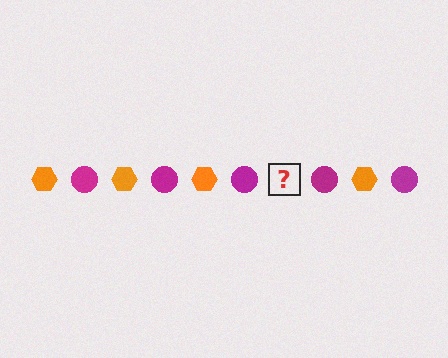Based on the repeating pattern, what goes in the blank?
The blank should be an orange hexagon.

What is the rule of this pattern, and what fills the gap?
The rule is that the pattern alternates between orange hexagon and magenta circle. The gap should be filled with an orange hexagon.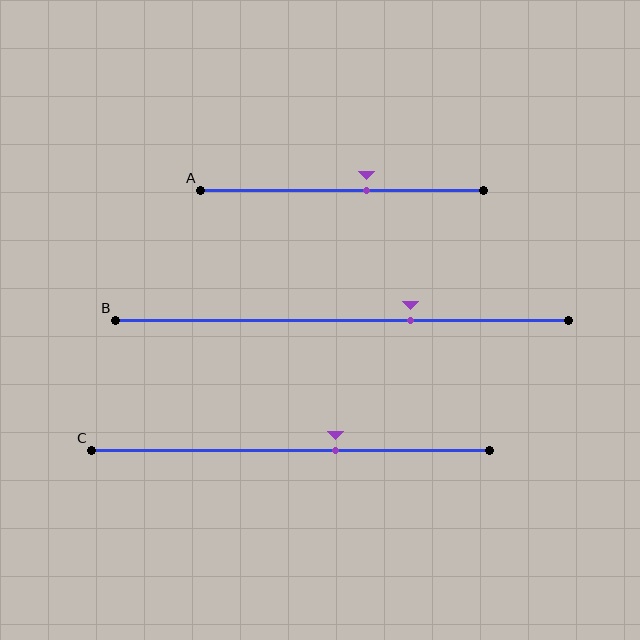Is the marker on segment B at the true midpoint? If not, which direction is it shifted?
No, the marker on segment B is shifted to the right by about 15% of the segment length.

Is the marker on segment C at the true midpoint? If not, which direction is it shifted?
No, the marker on segment C is shifted to the right by about 11% of the segment length.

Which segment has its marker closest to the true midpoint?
Segment A has its marker closest to the true midpoint.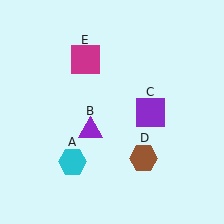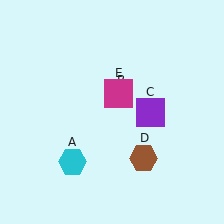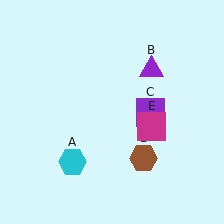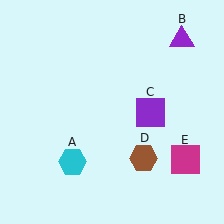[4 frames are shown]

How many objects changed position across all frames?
2 objects changed position: purple triangle (object B), magenta square (object E).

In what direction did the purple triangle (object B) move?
The purple triangle (object B) moved up and to the right.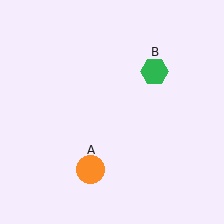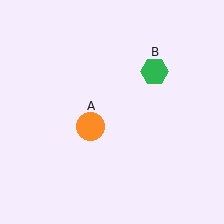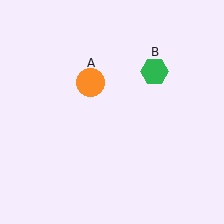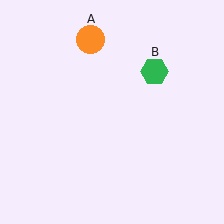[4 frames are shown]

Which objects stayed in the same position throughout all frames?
Green hexagon (object B) remained stationary.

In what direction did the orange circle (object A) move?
The orange circle (object A) moved up.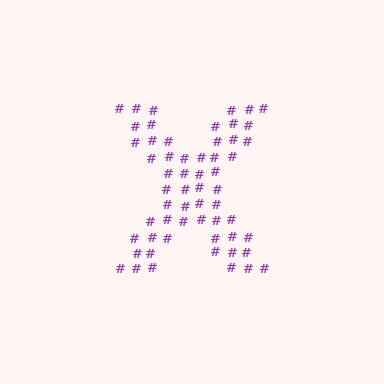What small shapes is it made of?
It is made of small hash symbols.